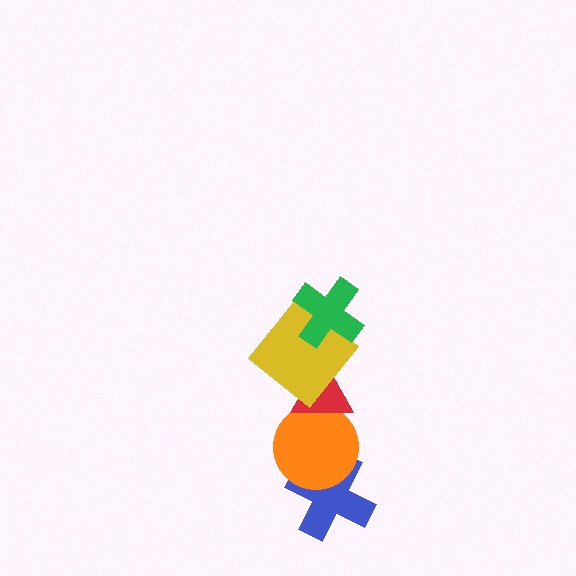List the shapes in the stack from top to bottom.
From top to bottom: the green cross, the yellow diamond, the red triangle, the orange circle, the blue cross.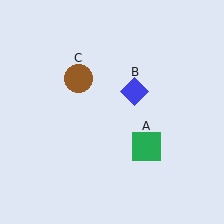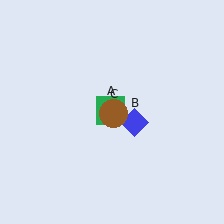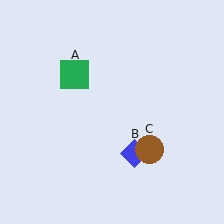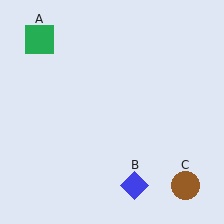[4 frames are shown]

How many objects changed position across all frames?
3 objects changed position: green square (object A), blue diamond (object B), brown circle (object C).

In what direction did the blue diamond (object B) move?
The blue diamond (object B) moved down.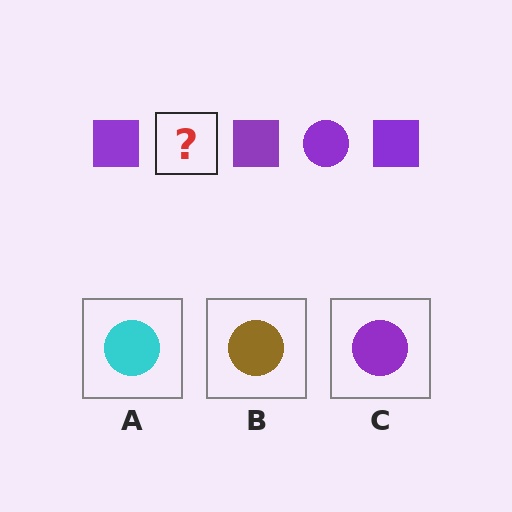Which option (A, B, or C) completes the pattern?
C.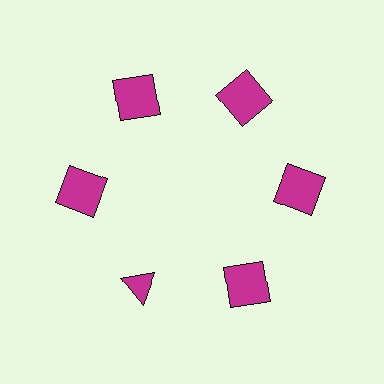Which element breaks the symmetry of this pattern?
The magenta triangle at roughly the 7 o'clock position breaks the symmetry. All other shapes are magenta squares.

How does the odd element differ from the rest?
It has a different shape: triangle instead of square.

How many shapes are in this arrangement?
There are 6 shapes arranged in a ring pattern.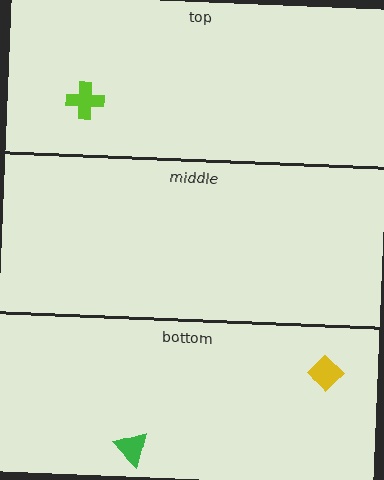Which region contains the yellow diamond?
The bottom region.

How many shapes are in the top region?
1.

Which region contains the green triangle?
The bottom region.